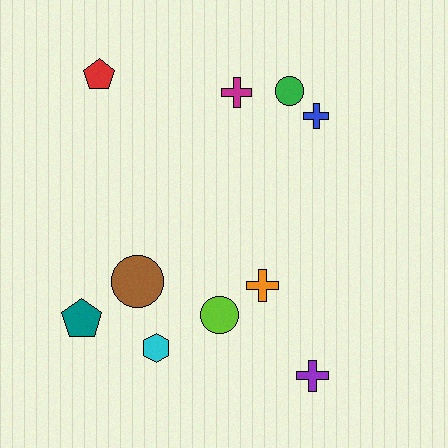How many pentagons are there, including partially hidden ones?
There are 2 pentagons.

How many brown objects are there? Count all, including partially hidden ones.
There is 1 brown object.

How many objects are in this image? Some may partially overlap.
There are 10 objects.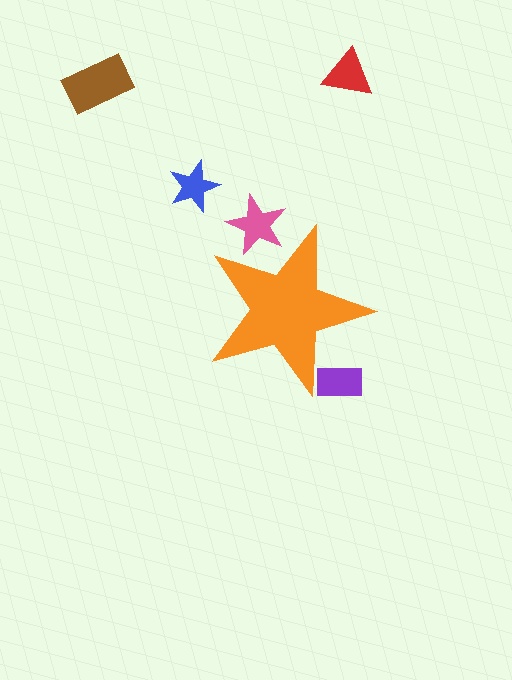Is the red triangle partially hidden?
No, the red triangle is fully visible.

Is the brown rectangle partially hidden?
No, the brown rectangle is fully visible.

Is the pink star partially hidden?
Yes, the pink star is partially hidden behind the orange star.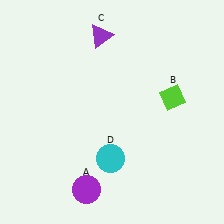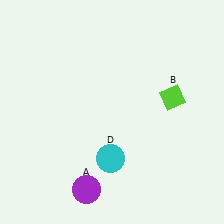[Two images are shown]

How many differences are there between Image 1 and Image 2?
There is 1 difference between the two images.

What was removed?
The purple triangle (C) was removed in Image 2.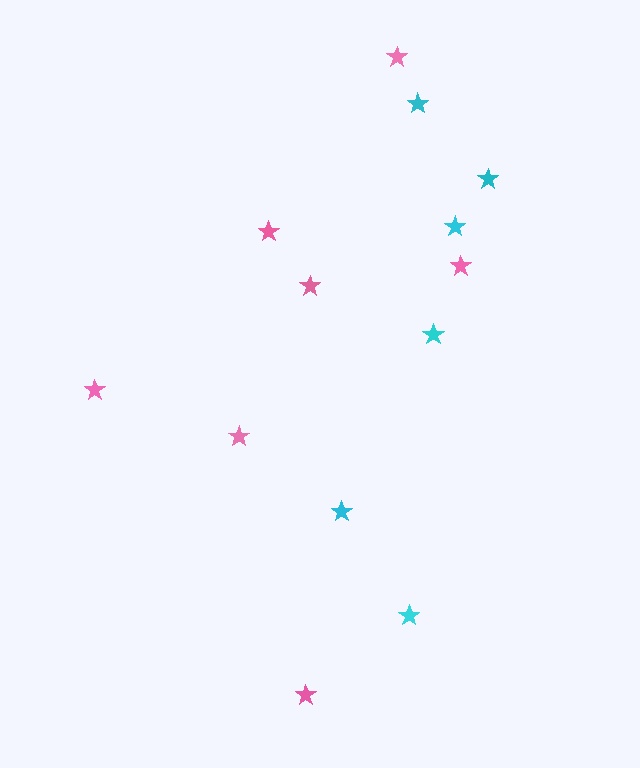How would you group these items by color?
There are 2 groups: one group of cyan stars (6) and one group of pink stars (7).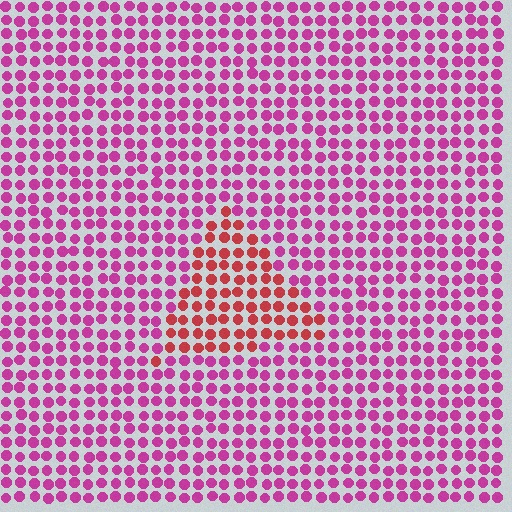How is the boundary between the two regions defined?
The boundary is defined purely by a slight shift in hue (about 39 degrees). Spacing, size, and orientation are identical on both sides.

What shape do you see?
I see a triangle.